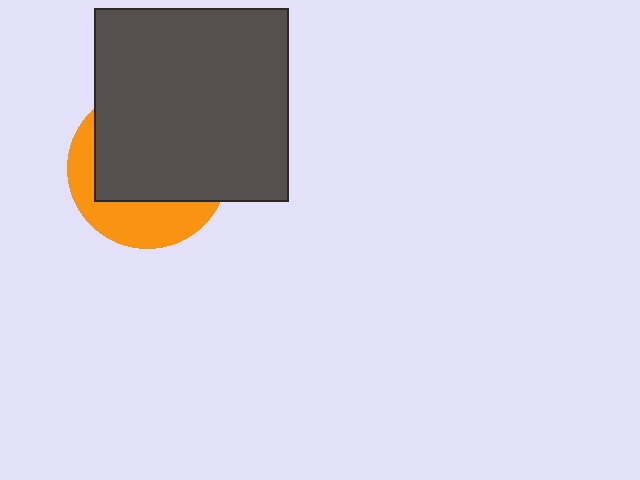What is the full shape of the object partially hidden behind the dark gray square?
The partially hidden object is an orange circle.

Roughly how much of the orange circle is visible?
A small part of it is visible (roughly 34%).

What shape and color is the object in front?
The object in front is a dark gray square.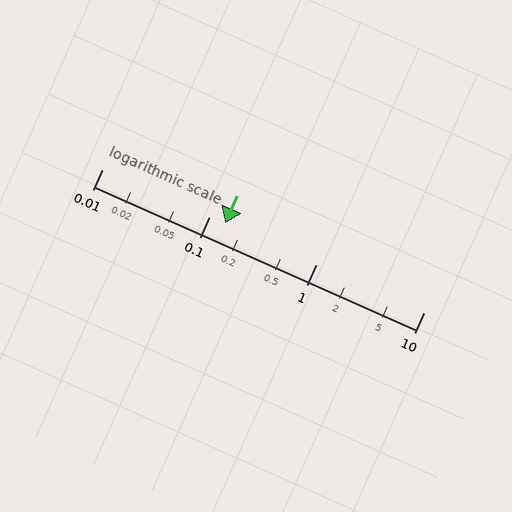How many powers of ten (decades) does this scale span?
The scale spans 3 decades, from 0.01 to 10.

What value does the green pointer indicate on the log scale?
The pointer indicates approximately 0.14.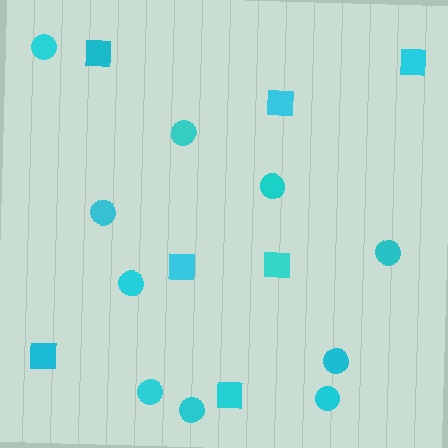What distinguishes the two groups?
There are 2 groups: one group of circles (10) and one group of squares (7).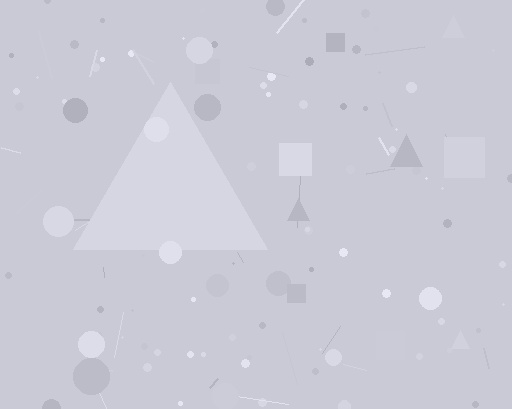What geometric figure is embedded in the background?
A triangle is embedded in the background.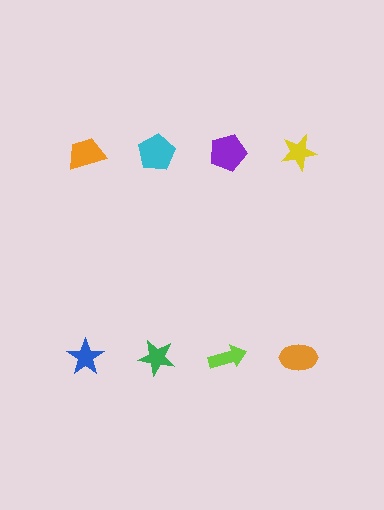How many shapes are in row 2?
4 shapes.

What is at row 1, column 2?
A cyan pentagon.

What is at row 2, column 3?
A lime arrow.